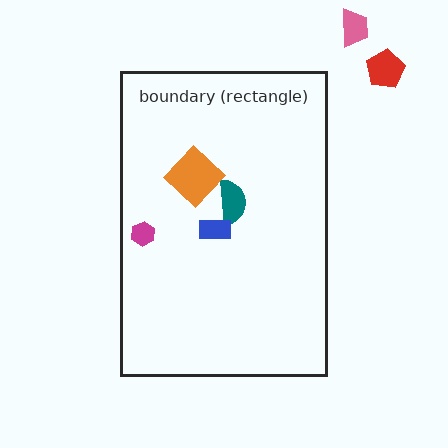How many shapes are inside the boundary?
4 inside, 2 outside.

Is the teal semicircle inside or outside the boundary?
Inside.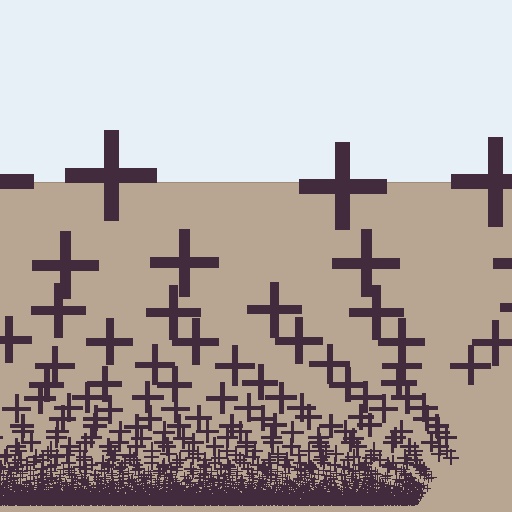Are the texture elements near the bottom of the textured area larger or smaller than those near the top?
Smaller. The gradient is inverted — elements near the bottom are smaller and denser.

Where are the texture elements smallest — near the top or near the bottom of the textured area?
Near the bottom.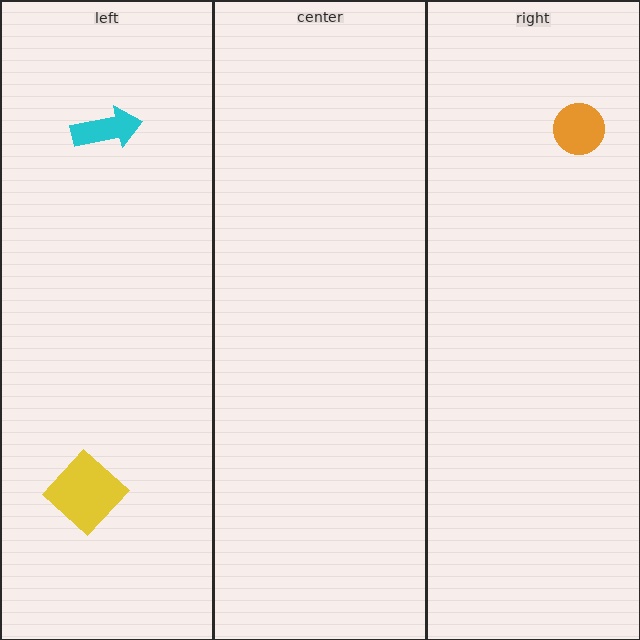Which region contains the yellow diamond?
The left region.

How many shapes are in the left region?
2.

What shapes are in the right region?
The orange circle.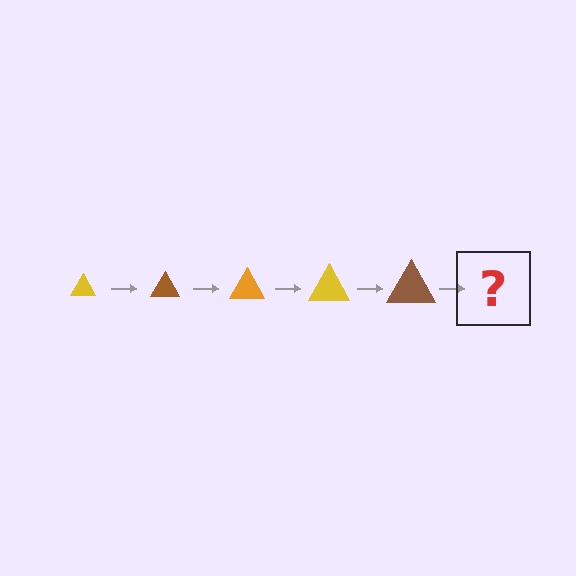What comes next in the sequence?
The next element should be an orange triangle, larger than the previous one.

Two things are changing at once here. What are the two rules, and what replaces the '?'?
The two rules are that the triangle grows larger each step and the color cycles through yellow, brown, and orange. The '?' should be an orange triangle, larger than the previous one.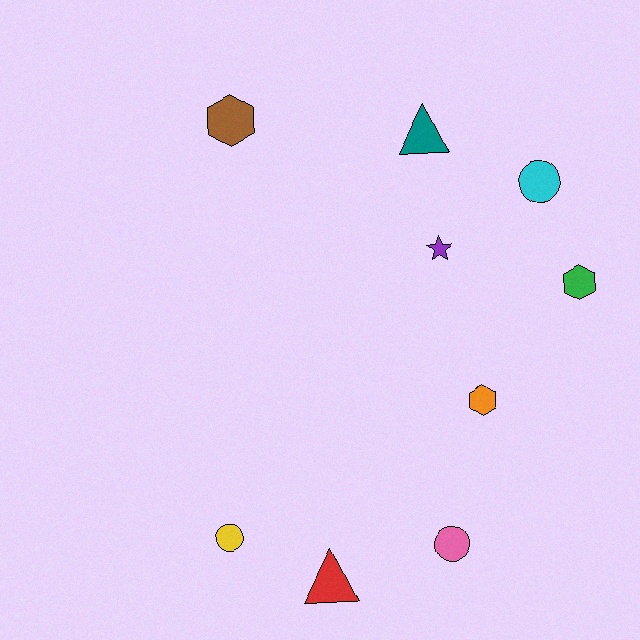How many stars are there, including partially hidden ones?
There is 1 star.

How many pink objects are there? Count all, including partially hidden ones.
There is 1 pink object.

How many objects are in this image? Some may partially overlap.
There are 9 objects.